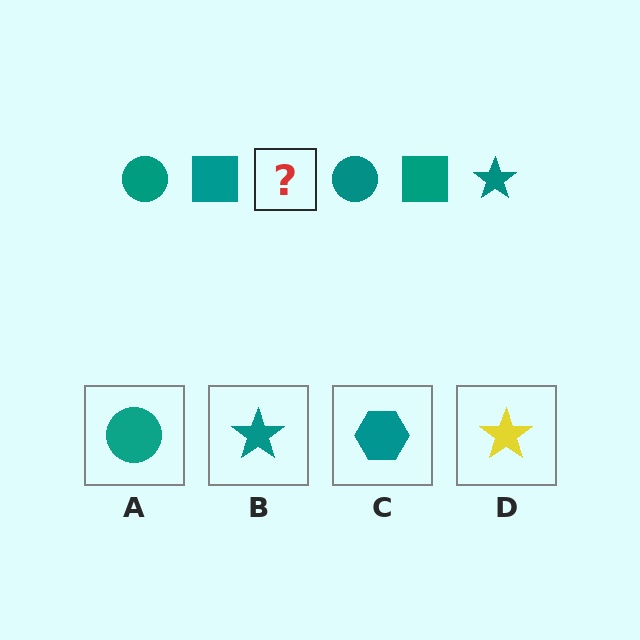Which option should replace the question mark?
Option B.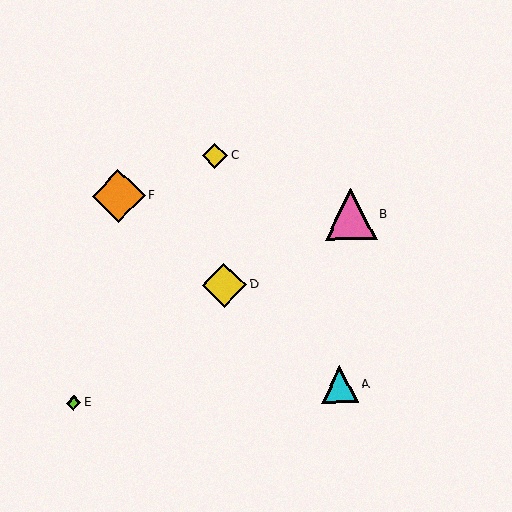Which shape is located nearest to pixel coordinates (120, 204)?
The orange diamond (labeled F) at (119, 196) is nearest to that location.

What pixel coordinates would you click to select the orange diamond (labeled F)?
Click at (119, 196) to select the orange diamond F.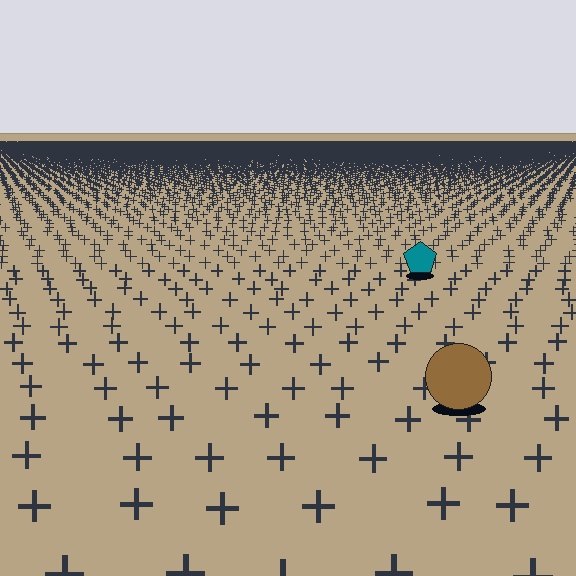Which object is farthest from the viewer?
The teal pentagon is farthest from the viewer. It appears smaller and the ground texture around it is denser.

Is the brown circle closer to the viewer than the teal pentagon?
Yes. The brown circle is closer — you can tell from the texture gradient: the ground texture is coarser near it.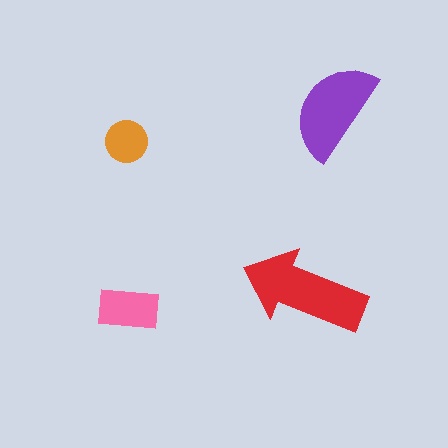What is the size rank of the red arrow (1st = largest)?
1st.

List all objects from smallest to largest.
The orange circle, the pink rectangle, the purple semicircle, the red arrow.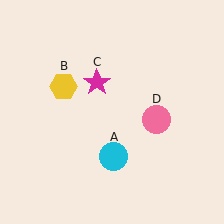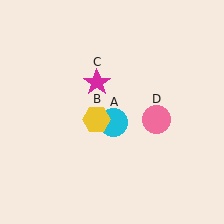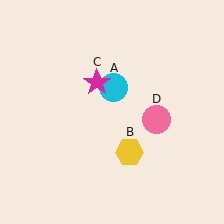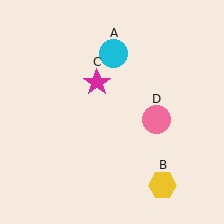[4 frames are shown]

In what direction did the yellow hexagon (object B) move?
The yellow hexagon (object B) moved down and to the right.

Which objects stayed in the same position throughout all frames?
Magenta star (object C) and pink circle (object D) remained stationary.